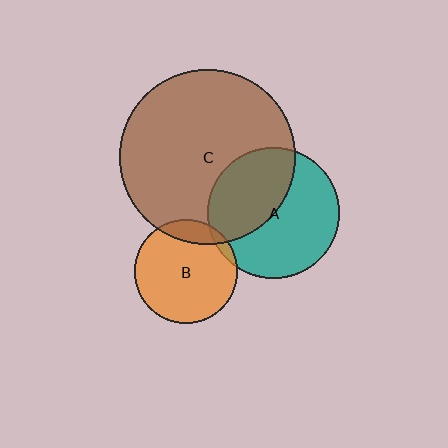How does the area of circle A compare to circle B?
Approximately 1.6 times.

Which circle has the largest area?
Circle C (brown).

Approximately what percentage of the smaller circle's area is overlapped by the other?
Approximately 15%.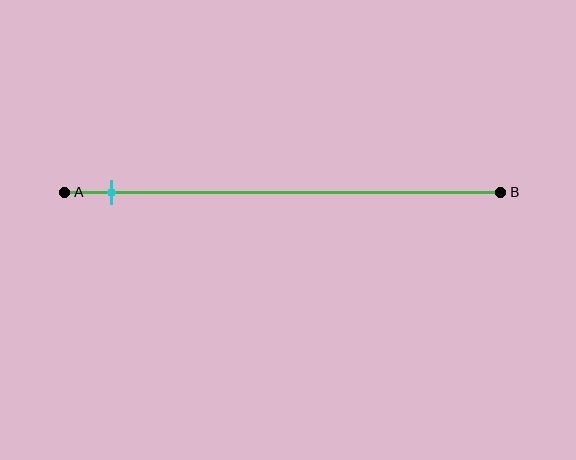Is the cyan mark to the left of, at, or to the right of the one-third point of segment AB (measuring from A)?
The cyan mark is to the left of the one-third point of segment AB.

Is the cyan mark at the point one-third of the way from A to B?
No, the mark is at about 10% from A, not at the 33% one-third point.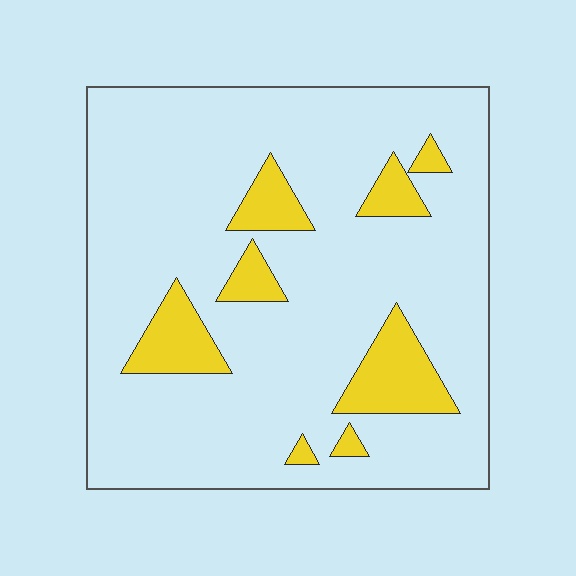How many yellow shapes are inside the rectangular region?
8.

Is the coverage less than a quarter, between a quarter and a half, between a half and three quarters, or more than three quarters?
Less than a quarter.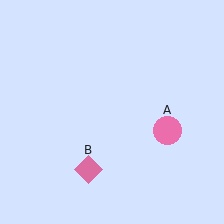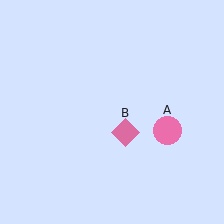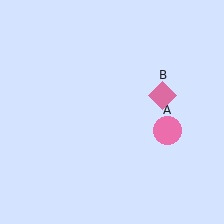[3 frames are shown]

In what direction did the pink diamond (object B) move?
The pink diamond (object B) moved up and to the right.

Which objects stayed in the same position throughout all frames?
Pink circle (object A) remained stationary.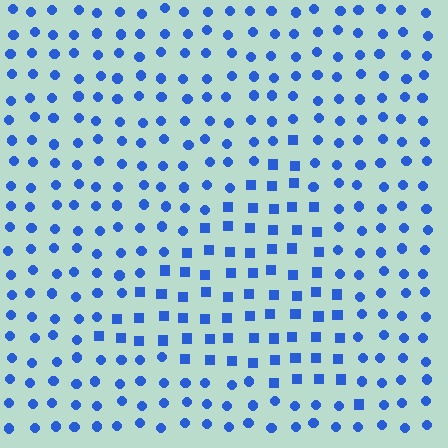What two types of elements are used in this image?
The image uses squares inside the triangle region and circles outside it.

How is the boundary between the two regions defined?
The boundary is defined by a change in element shape: squares inside vs. circles outside. All elements share the same color and spacing.